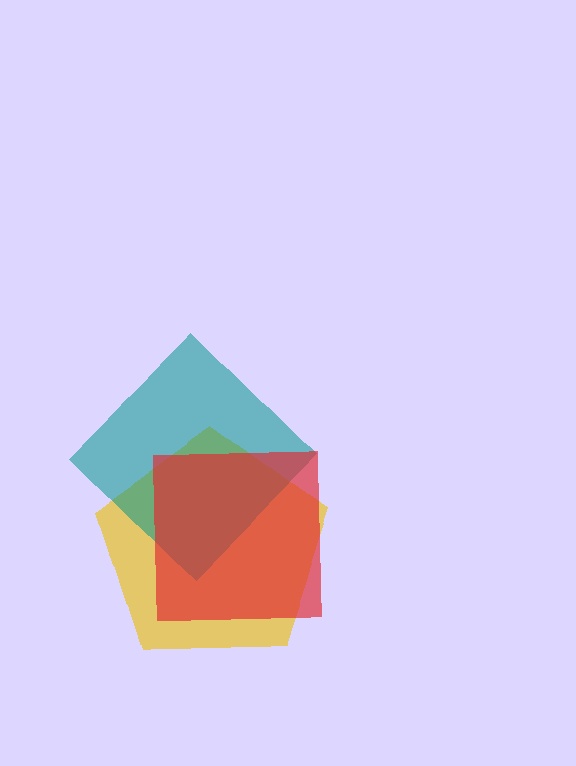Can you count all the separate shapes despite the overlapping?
Yes, there are 3 separate shapes.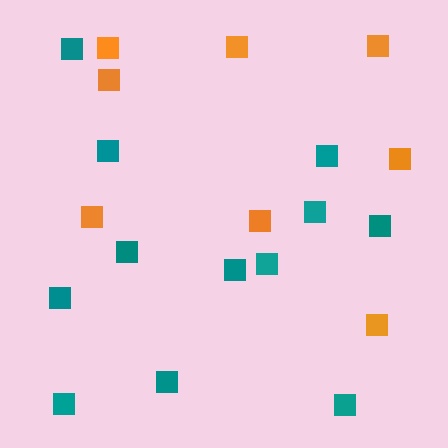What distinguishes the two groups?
There are 2 groups: one group of teal squares (12) and one group of orange squares (8).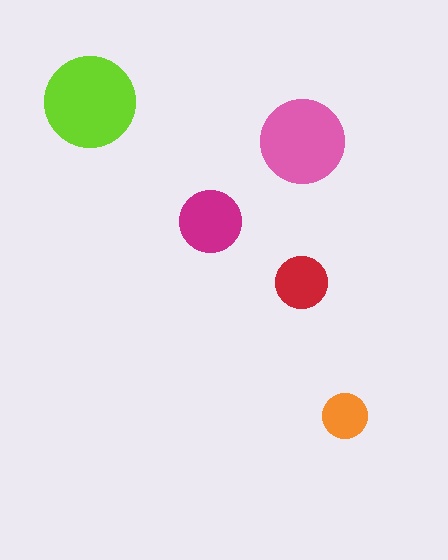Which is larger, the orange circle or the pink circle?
The pink one.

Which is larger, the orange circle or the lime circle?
The lime one.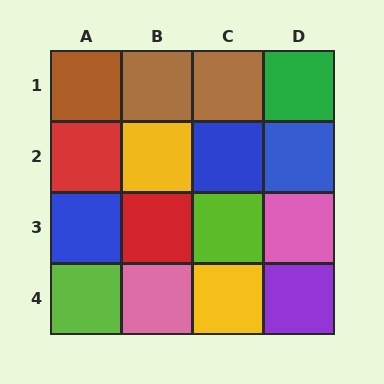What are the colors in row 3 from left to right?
Blue, red, lime, pink.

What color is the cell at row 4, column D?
Purple.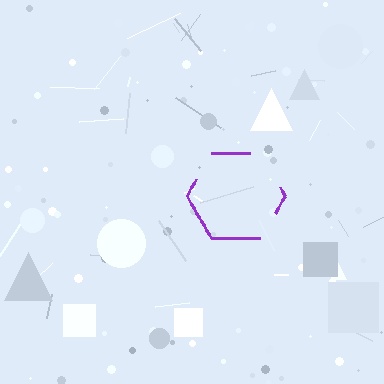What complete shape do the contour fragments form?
The contour fragments form a hexagon.